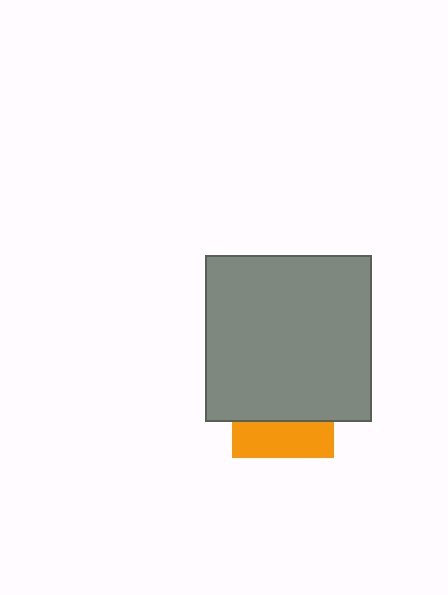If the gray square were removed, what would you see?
You would see the complete orange square.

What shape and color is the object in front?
The object in front is a gray square.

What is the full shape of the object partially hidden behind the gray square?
The partially hidden object is an orange square.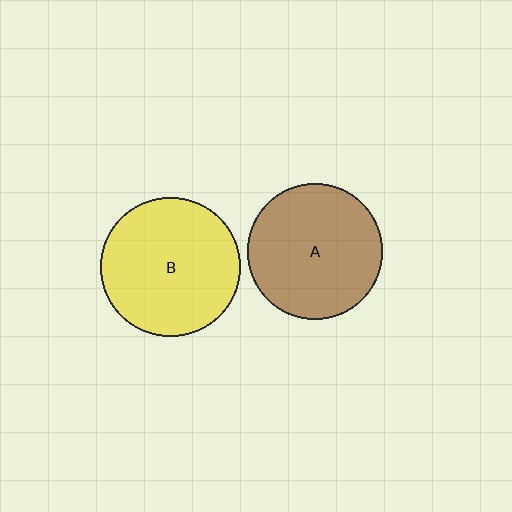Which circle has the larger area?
Circle B (yellow).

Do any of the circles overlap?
No, none of the circles overlap.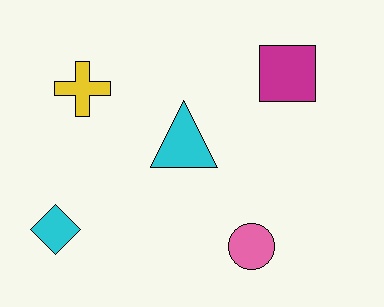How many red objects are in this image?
There are no red objects.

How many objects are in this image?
There are 5 objects.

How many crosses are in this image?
There is 1 cross.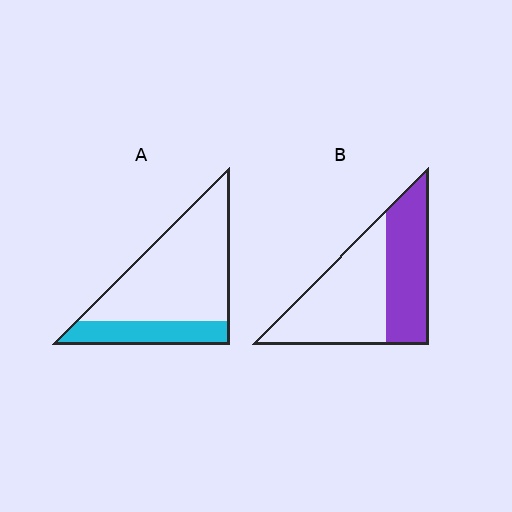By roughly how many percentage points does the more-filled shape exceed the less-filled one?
By roughly 20 percentage points (B over A).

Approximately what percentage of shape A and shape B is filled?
A is approximately 25% and B is approximately 45%.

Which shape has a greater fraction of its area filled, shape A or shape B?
Shape B.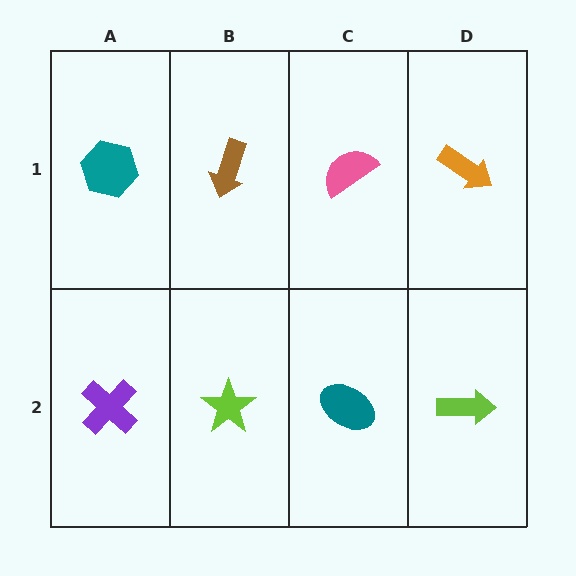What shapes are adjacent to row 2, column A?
A teal hexagon (row 1, column A), a lime star (row 2, column B).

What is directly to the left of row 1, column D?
A pink semicircle.